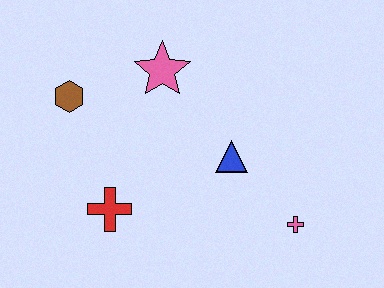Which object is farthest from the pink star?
The pink cross is farthest from the pink star.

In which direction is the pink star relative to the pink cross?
The pink star is above the pink cross.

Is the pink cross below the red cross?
Yes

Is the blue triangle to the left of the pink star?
No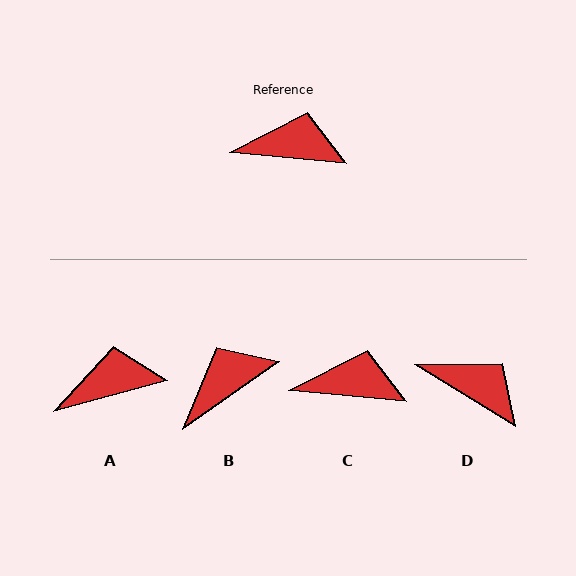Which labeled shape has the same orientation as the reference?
C.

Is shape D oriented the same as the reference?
No, it is off by about 26 degrees.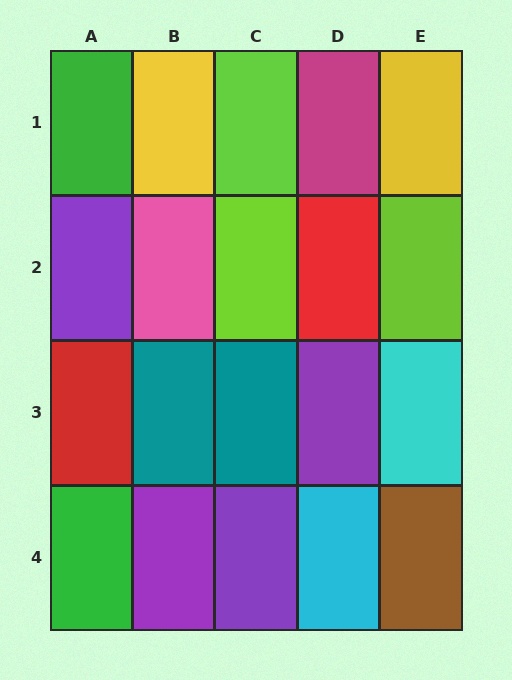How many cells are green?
2 cells are green.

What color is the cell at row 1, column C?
Lime.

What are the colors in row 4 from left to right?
Green, purple, purple, cyan, brown.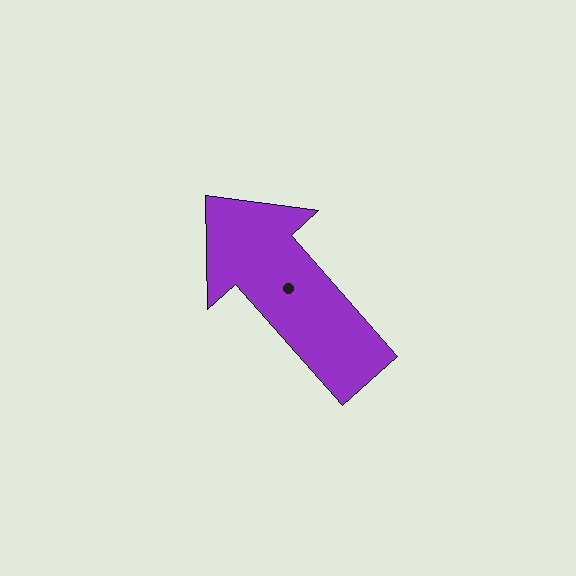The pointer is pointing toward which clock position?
Roughly 11 o'clock.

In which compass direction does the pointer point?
Northwest.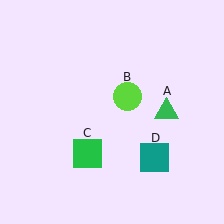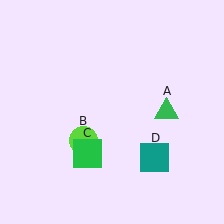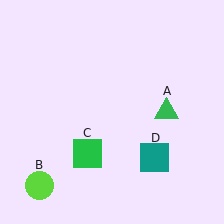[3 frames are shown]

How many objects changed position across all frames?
1 object changed position: lime circle (object B).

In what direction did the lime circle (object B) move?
The lime circle (object B) moved down and to the left.